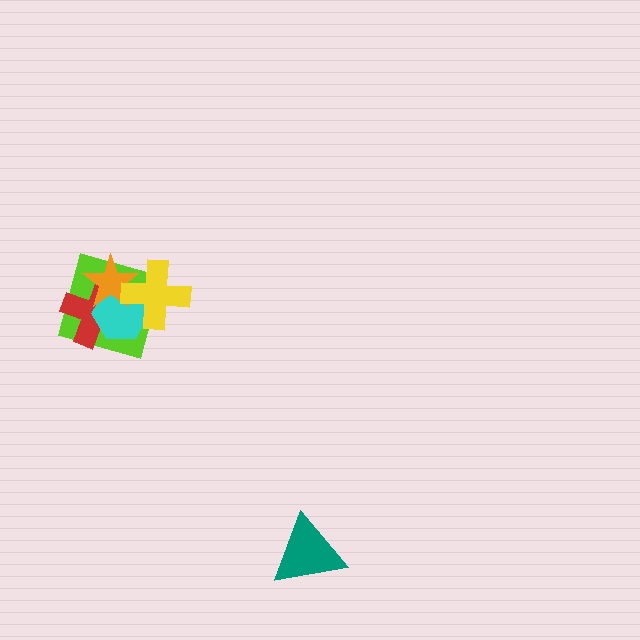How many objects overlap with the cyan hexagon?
4 objects overlap with the cyan hexagon.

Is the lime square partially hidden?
Yes, it is partially covered by another shape.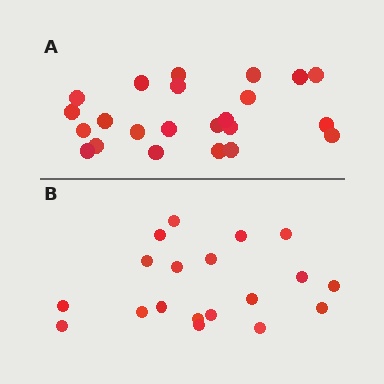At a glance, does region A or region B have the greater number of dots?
Region A (the top region) has more dots.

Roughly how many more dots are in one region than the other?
Region A has about 4 more dots than region B.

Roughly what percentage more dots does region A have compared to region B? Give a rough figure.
About 20% more.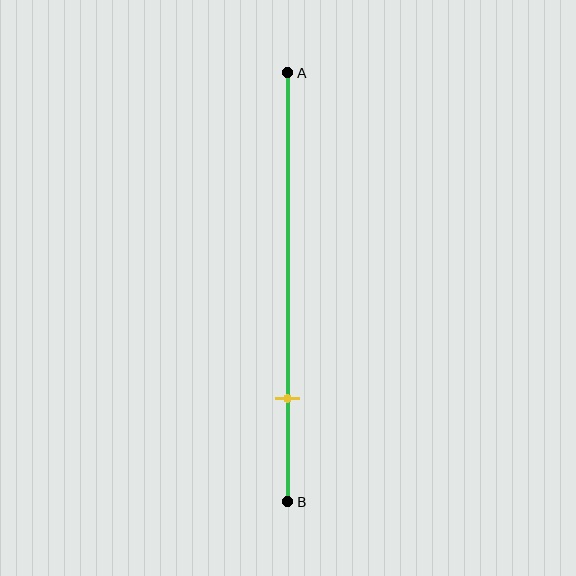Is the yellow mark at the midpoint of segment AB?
No, the mark is at about 75% from A, not at the 50% midpoint.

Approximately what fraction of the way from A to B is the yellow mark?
The yellow mark is approximately 75% of the way from A to B.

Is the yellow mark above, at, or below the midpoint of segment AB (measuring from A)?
The yellow mark is below the midpoint of segment AB.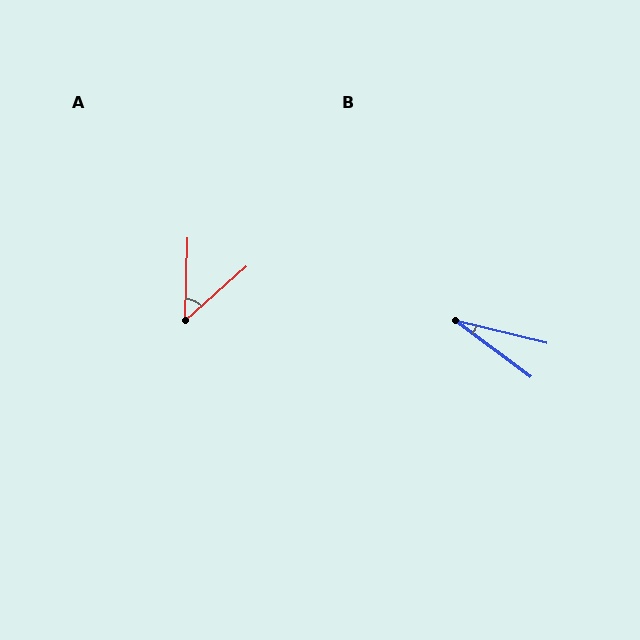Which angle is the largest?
A, at approximately 47 degrees.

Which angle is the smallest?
B, at approximately 23 degrees.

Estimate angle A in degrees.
Approximately 47 degrees.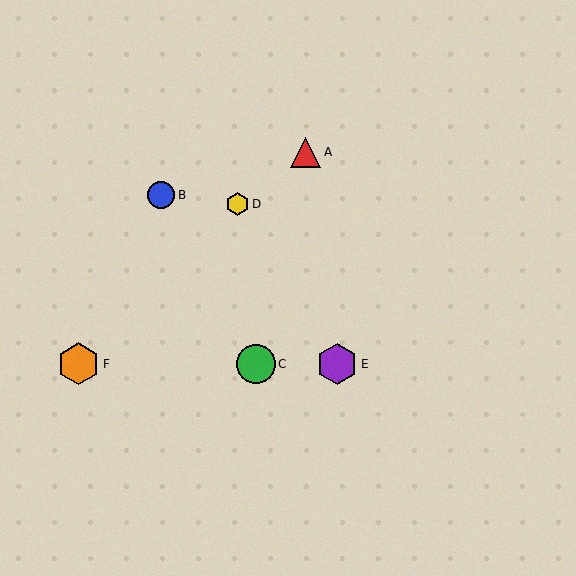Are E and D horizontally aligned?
No, E is at y≈364 and D is at y≈204.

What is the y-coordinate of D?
Object D is at y≈204.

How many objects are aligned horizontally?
3 objects (C, E, F) are aligned horizontally.